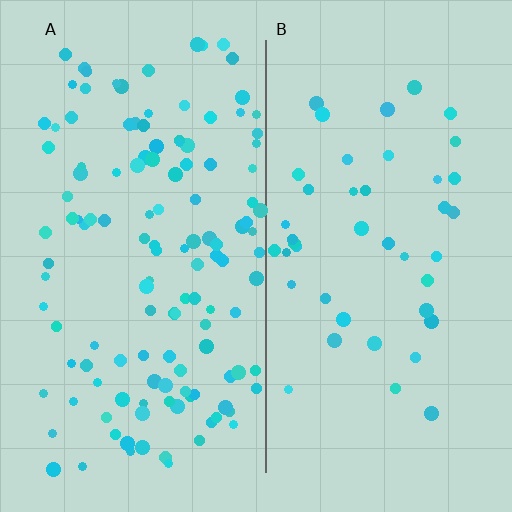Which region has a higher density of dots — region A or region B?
A (the left).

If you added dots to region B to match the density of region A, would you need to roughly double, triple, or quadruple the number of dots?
Approximately triple.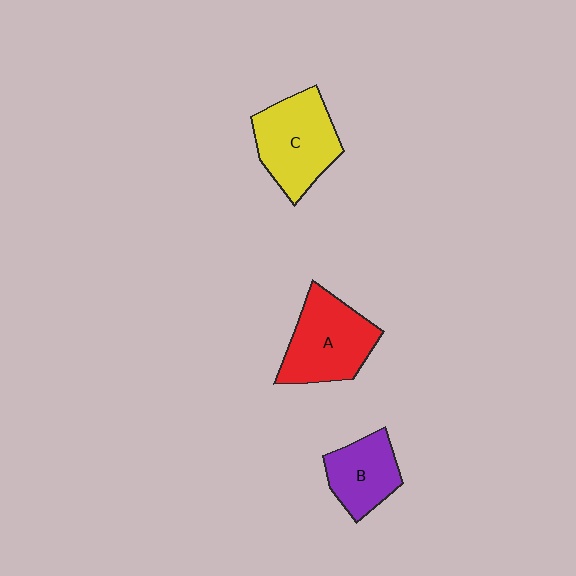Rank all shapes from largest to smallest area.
From largest to smallest: C (yellow), A (red), B (purple).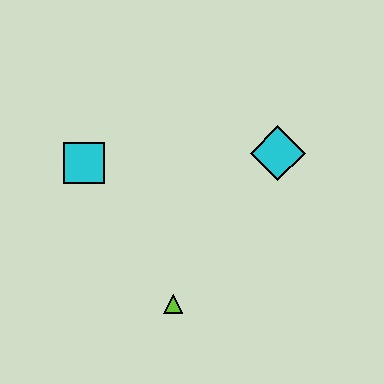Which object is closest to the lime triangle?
The cyan square is closest to the lime triangle.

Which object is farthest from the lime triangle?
The cyan diamond is farthest from the lime triangle.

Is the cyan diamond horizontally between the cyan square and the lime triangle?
No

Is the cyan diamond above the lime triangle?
Yes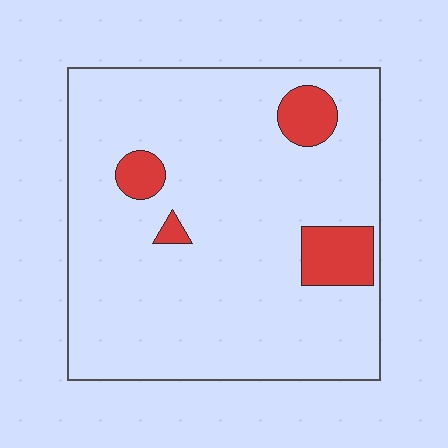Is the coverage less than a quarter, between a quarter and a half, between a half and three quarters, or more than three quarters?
Less than a quarter.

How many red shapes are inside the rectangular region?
4.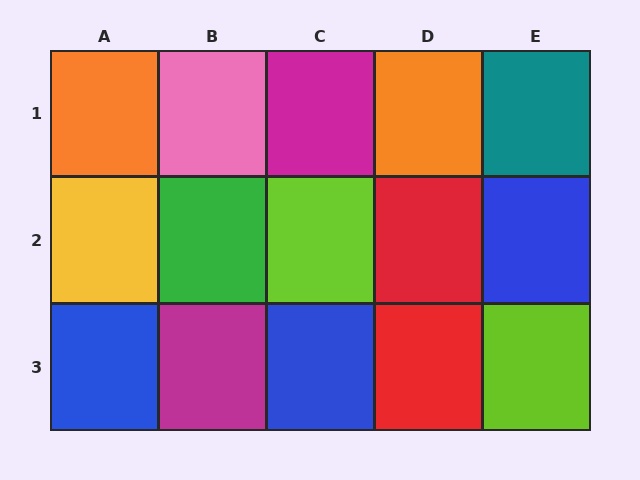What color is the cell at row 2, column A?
Yellow.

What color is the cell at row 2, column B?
Green.